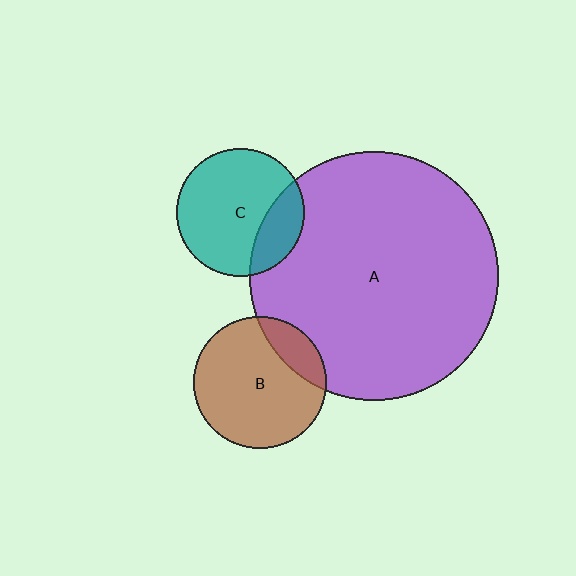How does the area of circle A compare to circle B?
Approximately 3.5 times.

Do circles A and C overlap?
Yes.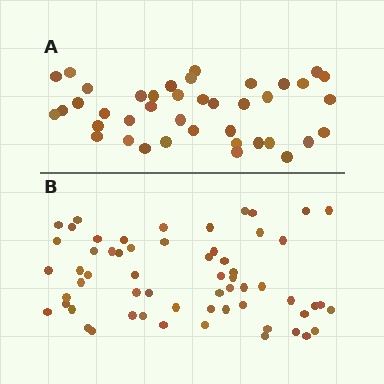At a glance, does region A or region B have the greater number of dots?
Region B (the bottom region) has more dots.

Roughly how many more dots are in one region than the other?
Region B has approximately 20 more dots than region A.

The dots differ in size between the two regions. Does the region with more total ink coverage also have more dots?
No. Region A has more total ink coverage because its dots are larger, but region B actually contains more individual dots. Total area can be misleading — the number of items is what matters here.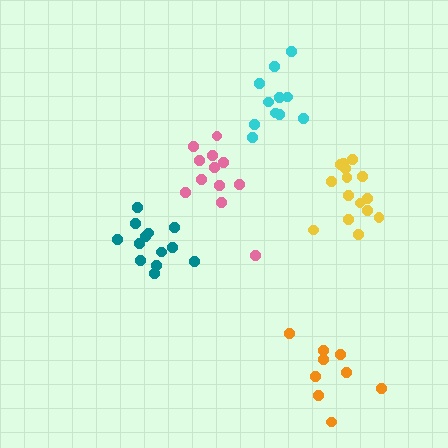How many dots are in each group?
Group 1: 15 dots, Group 2: 13 dots, Group 3: 11 dots, Group 4: 12 dots, Group 5: 9 dots (60 total).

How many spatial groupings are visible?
There are 5 spatial groupings.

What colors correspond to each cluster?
The clusters are colored: yellow, teal, cyan, pink, orange.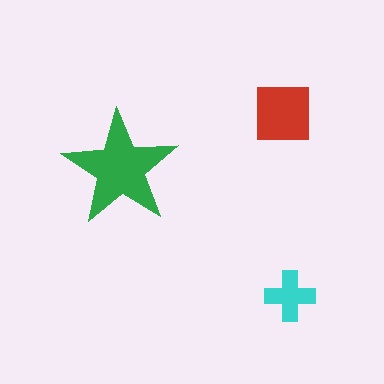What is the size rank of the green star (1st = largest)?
1st.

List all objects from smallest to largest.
The cyan cross, the red square, the green star.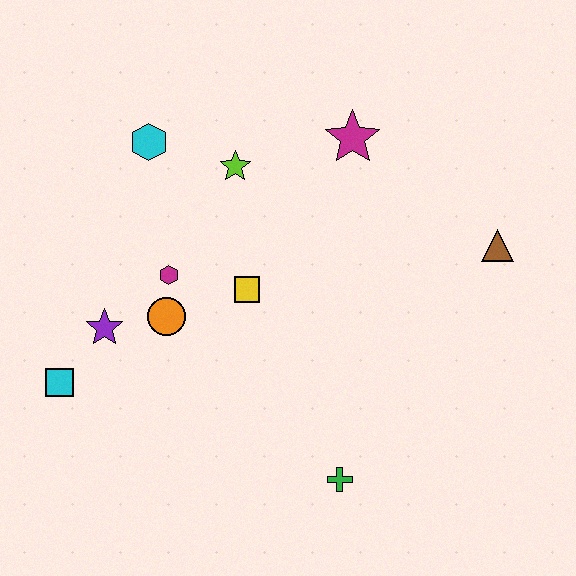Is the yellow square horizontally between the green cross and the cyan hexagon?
Yes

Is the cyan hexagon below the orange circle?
No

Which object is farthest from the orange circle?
The brown triangle is farthest from the orange circle.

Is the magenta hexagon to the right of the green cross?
No